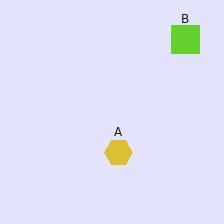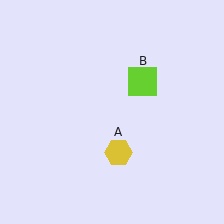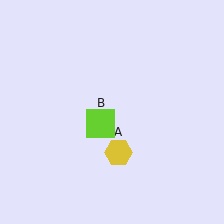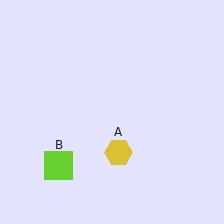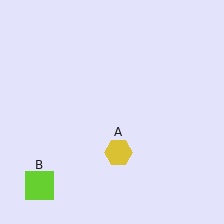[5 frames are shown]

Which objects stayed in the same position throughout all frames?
Yellow hexagon (object A) remained stationary.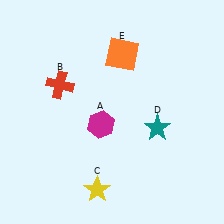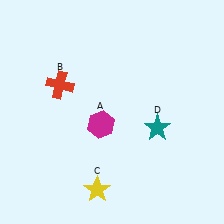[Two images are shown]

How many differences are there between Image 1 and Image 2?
There is 1 difference between the two images.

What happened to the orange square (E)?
The orange square (E) was removed in Image 2. It was in the top-right area of Image 1.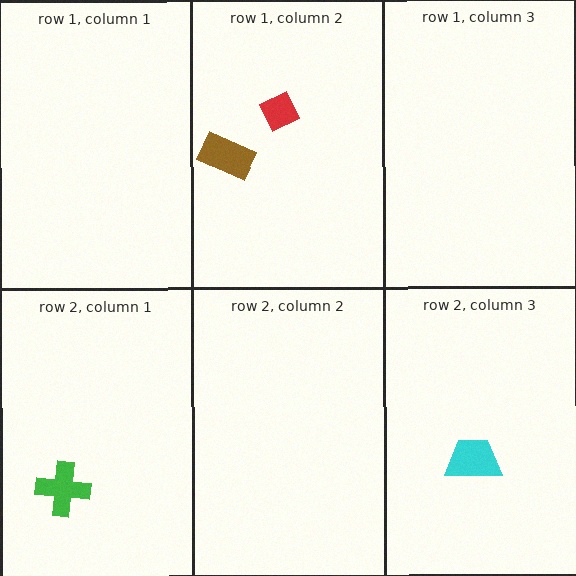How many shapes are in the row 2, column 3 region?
1.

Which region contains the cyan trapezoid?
The row 2, column 3 region.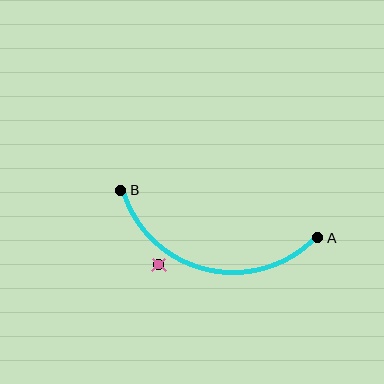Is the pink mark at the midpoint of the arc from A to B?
No — the pink mark does not lie on the arc at all. It sits slightly outside the curve.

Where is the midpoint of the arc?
The arc midpoint is the point on the curve farthest from the straight line joining A and B. It sits below that line.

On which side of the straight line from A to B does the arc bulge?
The arc bulges below the straight line connecting A and B.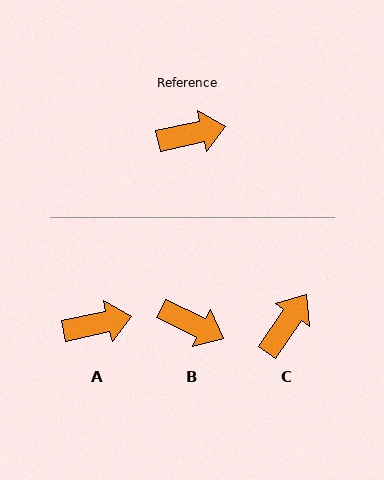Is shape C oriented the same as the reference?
No, it is off by about 43 degrees.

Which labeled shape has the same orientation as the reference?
A.